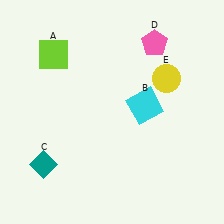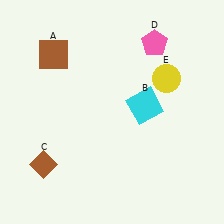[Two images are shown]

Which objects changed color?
A changed from lime to brown. C changed from teal to brown.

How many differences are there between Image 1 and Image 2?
There are 2 differences between the two images.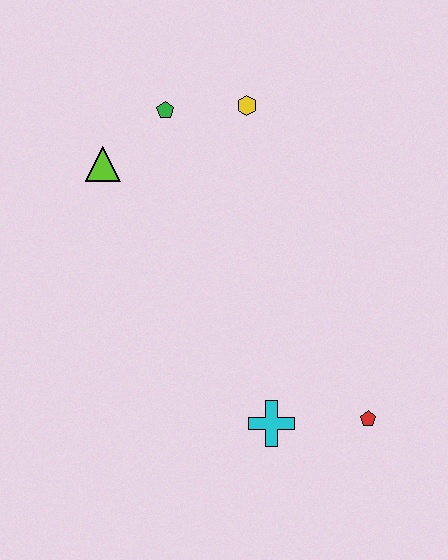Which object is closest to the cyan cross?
The red pentagon is closest to the cyan cross.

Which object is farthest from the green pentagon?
The red pentagon is farthest from the green pentagon.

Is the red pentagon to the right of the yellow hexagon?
Yes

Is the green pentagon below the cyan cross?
No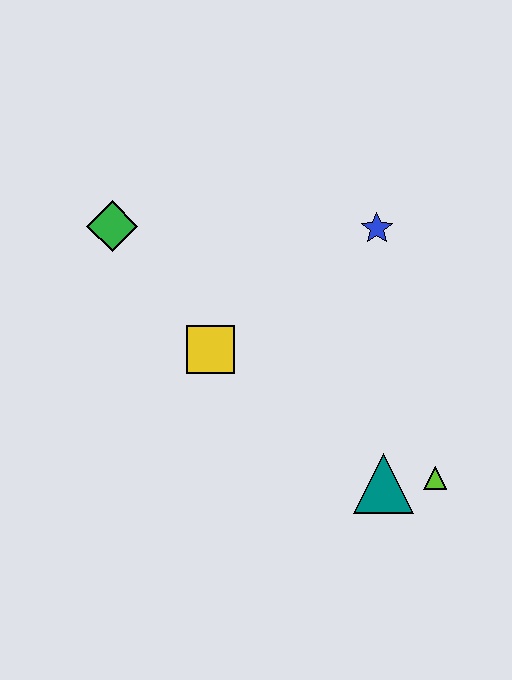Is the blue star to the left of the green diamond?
No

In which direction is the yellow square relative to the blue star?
The yellow square is to the left of the blue star.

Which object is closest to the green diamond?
The yellow square is closest to the green diamond.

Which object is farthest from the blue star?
The green diamond is farthest from the blue star.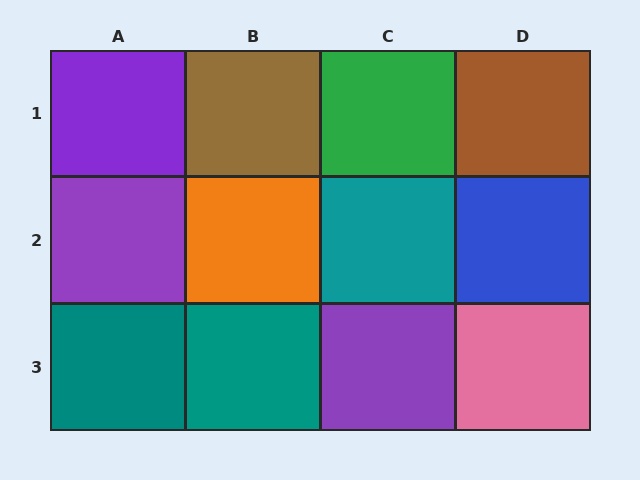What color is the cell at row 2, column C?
Teal.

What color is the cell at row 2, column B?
Orange.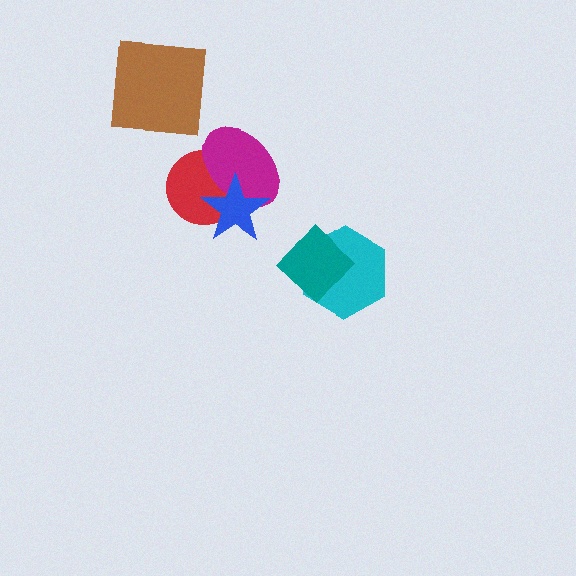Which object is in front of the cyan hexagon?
The teal diamond is in front of the cyan hexagon.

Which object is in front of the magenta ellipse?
The blue star is in front of the magenta ellipse.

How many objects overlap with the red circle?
2 objects overlap with the red circle.